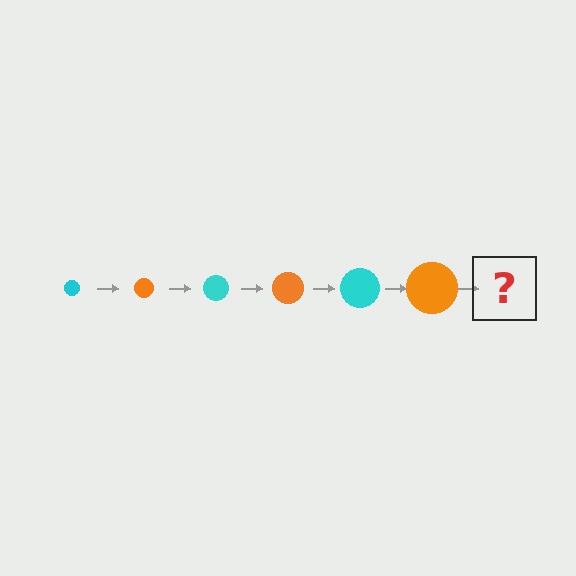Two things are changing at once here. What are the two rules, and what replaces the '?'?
The two rules are that the circle grows larger each step and the color cycles through cyan and orange. The '?' should be a cyan circle, larger than the previous one.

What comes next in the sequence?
The next element should be a cyan circle, larger than the previous one.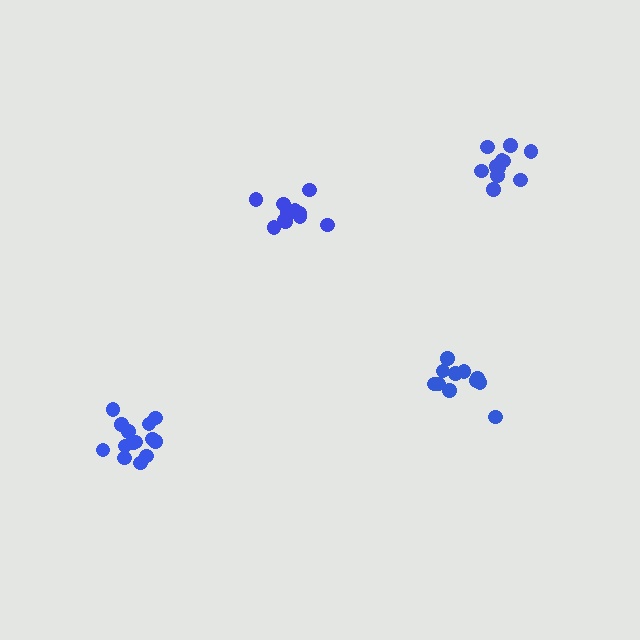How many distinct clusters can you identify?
There are 4 distinct clusters.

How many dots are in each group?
Group 1: 12 dots, Group 2: 13 dots, Group 3: 11 dots, Group 4: 14 dots (50 total).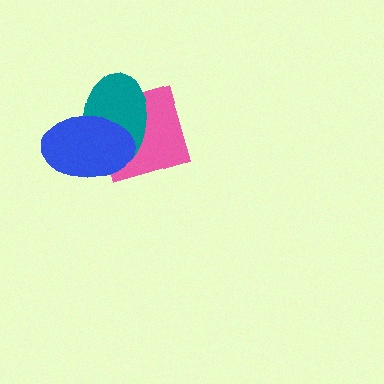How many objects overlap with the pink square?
2 objects overlap with the pink square.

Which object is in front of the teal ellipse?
The blue ellipse is in front of the teal ellipse.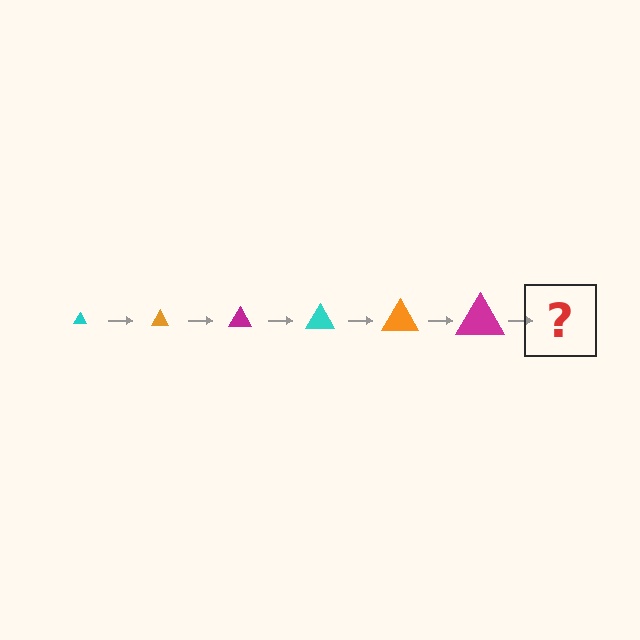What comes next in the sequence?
The next element should be a cyan triangle, larger than the previous one.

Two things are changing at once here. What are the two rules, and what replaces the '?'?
The two rules are that the triangle grows larger each step and the color cycles through cyan, orange, and magenta. The '?' should be a cyan triangle, larger than the previous one.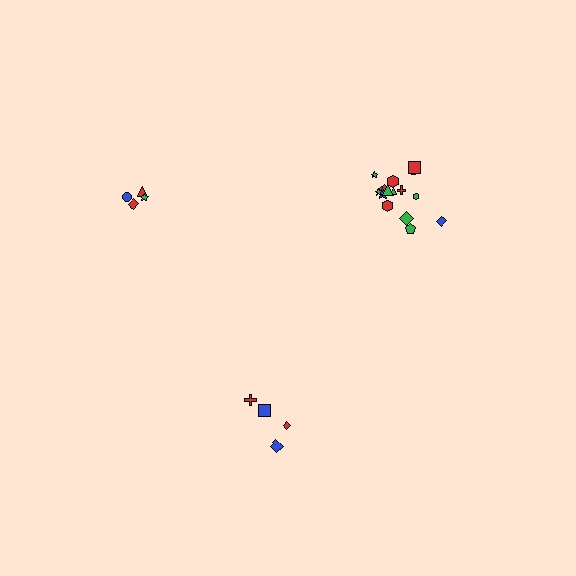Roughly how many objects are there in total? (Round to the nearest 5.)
Roughly 25 objects in total.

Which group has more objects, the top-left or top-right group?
The top-right group.